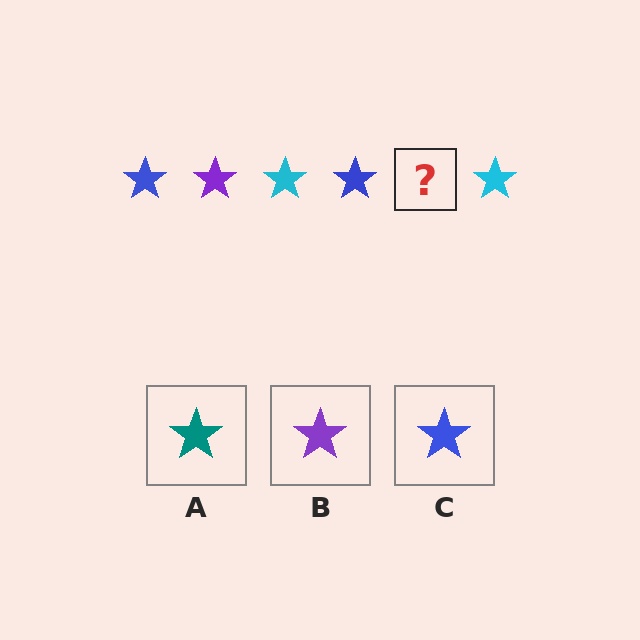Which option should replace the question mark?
Option B.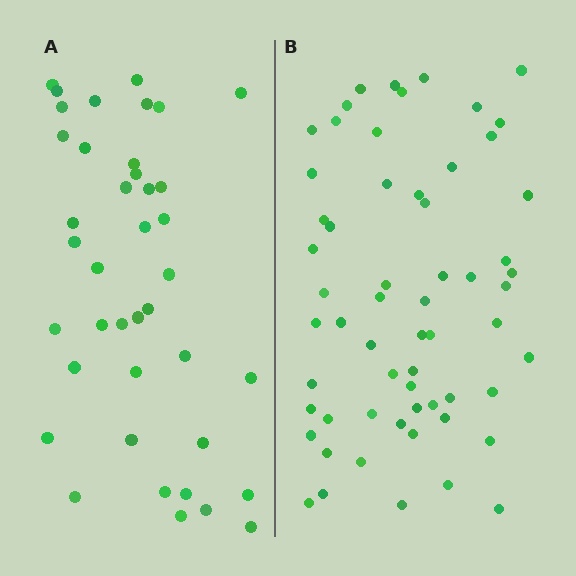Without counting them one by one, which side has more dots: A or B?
Region B (the right region) has more dots.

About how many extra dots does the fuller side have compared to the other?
Region B has approximately 20 more dots than region A.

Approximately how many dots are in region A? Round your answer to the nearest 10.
About 40 dots.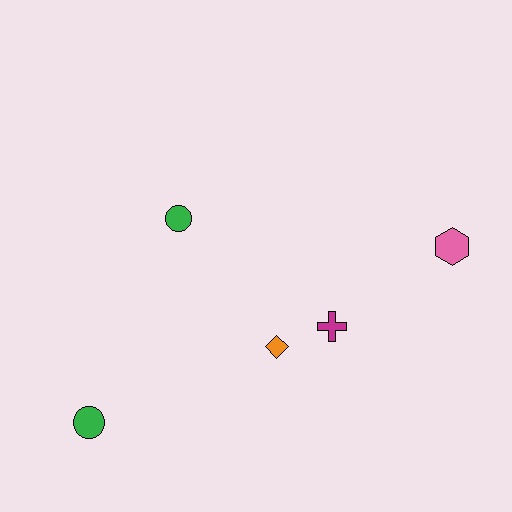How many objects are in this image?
There are 5 objects.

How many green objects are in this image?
There are 2 green objects.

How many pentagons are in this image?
There are no pentagons.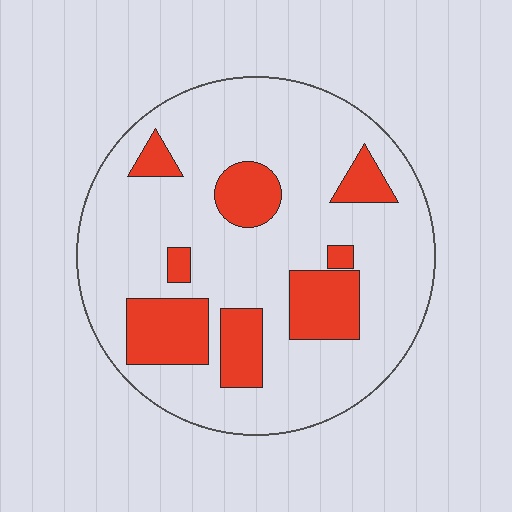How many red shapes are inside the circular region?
8.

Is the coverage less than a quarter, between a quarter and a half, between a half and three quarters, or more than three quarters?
Less than a quarter.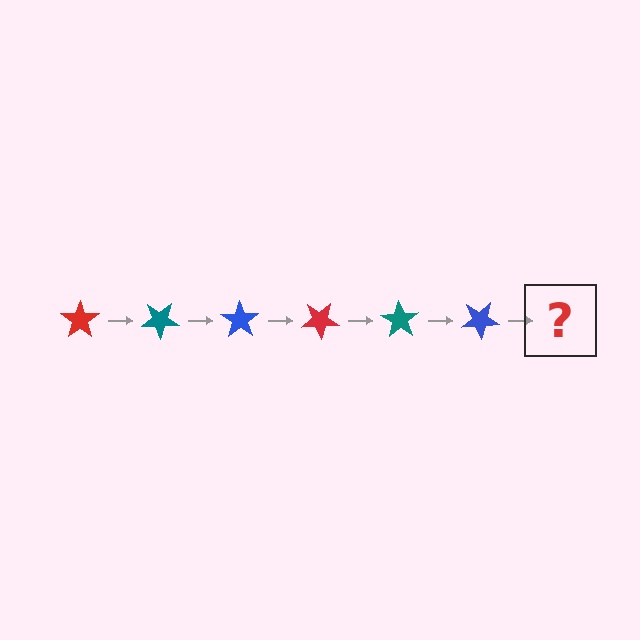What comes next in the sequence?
The next element should be a red star, rotated 210 degrees from the start.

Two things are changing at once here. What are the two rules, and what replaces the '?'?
The two rules are that it rotates 35 degrees each step and the color cycles through red, teal, and blue. The '?' should be a red star, rotated 210 degrees from the start.